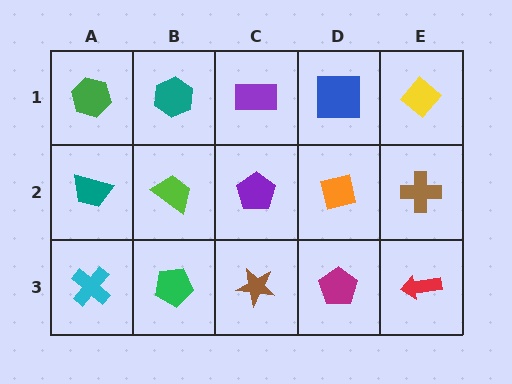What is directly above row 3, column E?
A brown cross.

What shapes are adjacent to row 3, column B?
A lime trapezoid (row 2, column B), a cyan cross (row 3, column A), a brown star (row 3, column C).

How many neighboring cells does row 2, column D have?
4.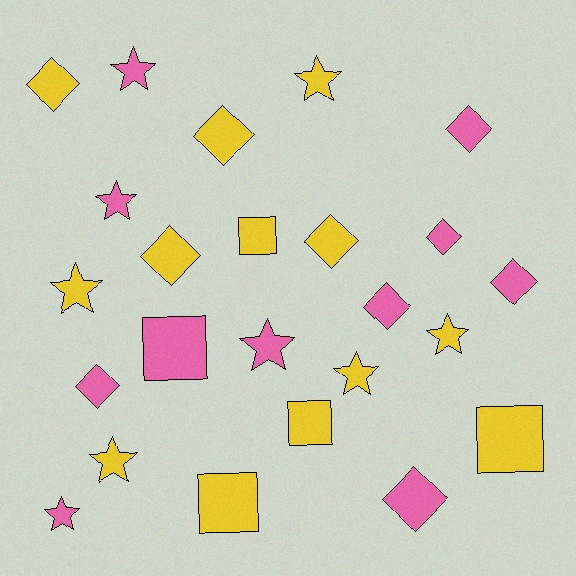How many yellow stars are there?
There are 5 yellow stars.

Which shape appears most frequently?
Diamond, with 10 objects.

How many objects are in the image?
There are 24 objects.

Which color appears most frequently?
Yellow, with 13 objects.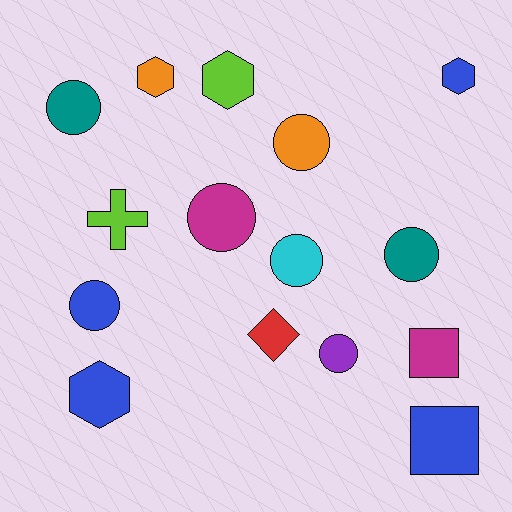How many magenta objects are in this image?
There are 2 magenta objects.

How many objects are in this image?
There are 15 objects.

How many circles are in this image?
There are 7 circles.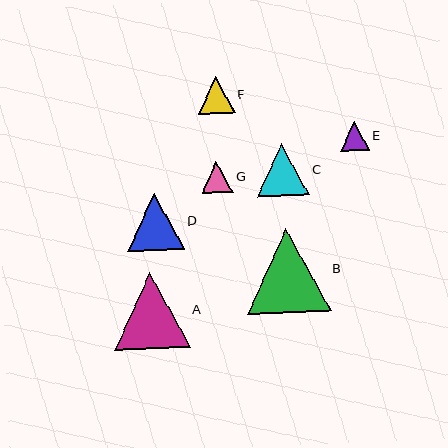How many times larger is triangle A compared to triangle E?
Triangle A is approximately 2.6 times the size of triangle E.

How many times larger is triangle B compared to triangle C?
Triangle B is approximately 1.6 times the size of triangle C.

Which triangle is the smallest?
Triangle E is the smallest with a size of approximately 29 pixels.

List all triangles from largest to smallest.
From largest to smallest: B, A, D, C, F, G, E.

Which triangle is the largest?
Triangle B is the largest with a size of approximately 84 pixels.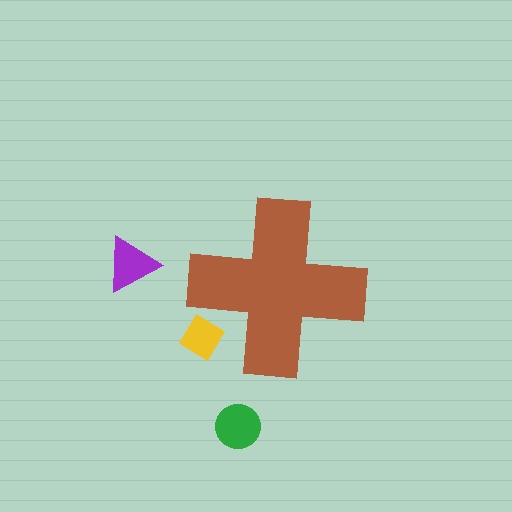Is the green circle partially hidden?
No, the green circle is fully visible.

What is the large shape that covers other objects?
A brown cross.